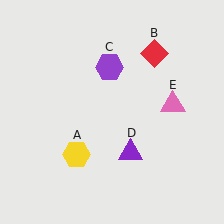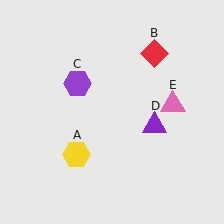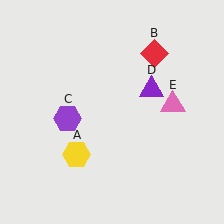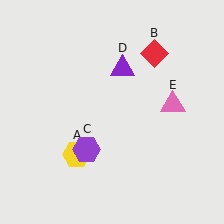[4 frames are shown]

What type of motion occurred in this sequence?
The purple hexagon (object C), purple triangle (object D) rotated counterclockwise around the center of the scene.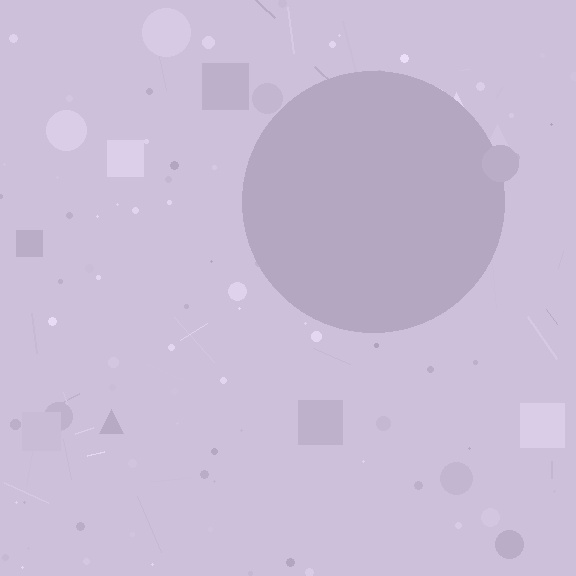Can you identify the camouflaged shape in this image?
The camouflaged shape is a circle.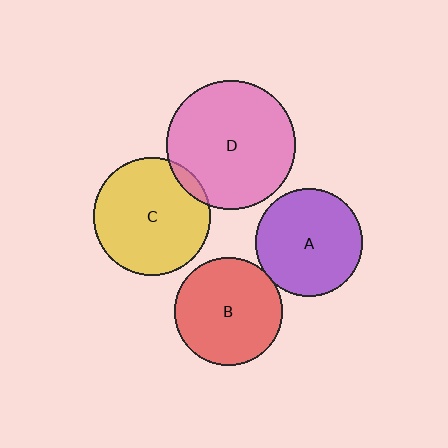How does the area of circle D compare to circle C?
Approximately 1.2 times.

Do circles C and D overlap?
Yes.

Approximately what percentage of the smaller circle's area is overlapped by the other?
Approximately 5%.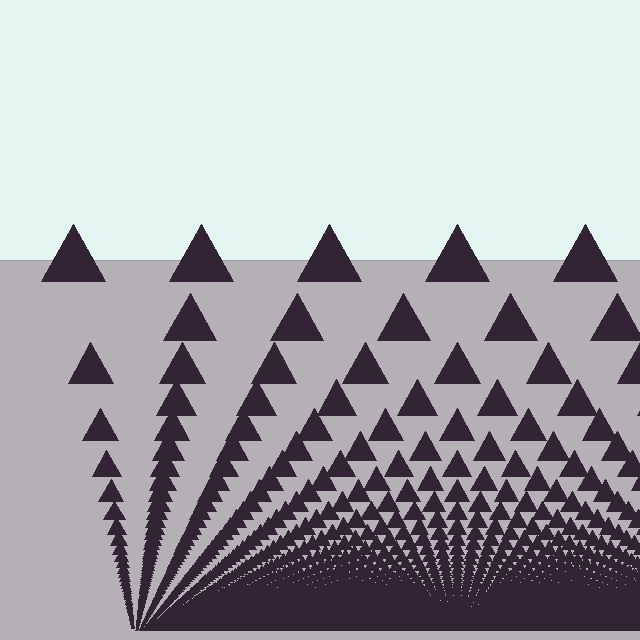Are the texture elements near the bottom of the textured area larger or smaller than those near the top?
Smaller. The gradient is inverted — elements near the bottom are smaller and denser.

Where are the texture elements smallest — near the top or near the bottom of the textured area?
Near the bottom.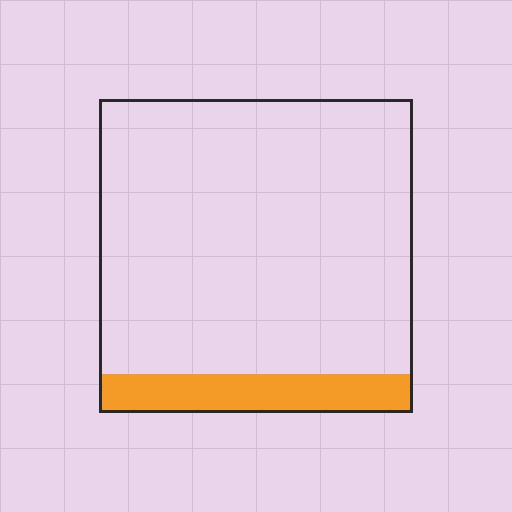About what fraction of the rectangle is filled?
About one eighth (1/8).